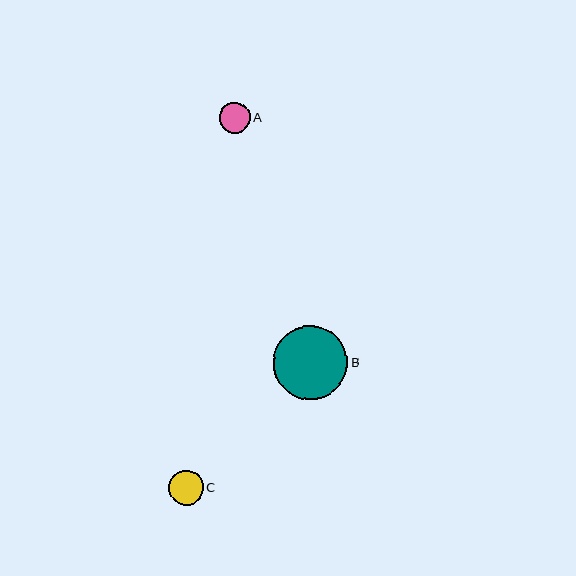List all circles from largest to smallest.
From largest to smallest: B, C, A.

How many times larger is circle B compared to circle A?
Circle B is approximately 2.5 times the size of circle A.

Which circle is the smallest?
Circle A is the smallest with a size of approximately 30 pixels.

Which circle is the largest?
Circle B is the largest with a size of approximately 75 pixels.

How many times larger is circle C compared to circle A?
Circle C is approximately 1.1 times the size of circle A.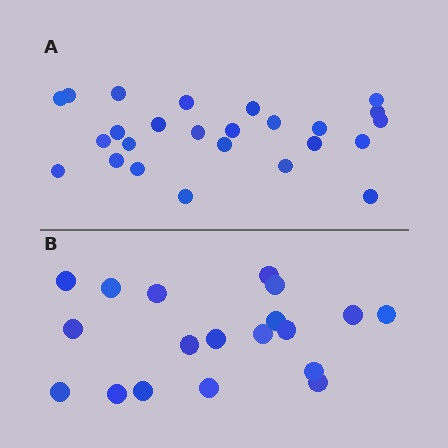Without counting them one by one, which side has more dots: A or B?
Region A (the top region) has more dots.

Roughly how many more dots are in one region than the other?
Region A has about 6 more dots than region B.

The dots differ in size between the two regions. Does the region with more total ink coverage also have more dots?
No. Region B has more total ink coverage because its dots are larger, but region A actually contains more individual dots. Total area can be misleading — the number of items is what matters here.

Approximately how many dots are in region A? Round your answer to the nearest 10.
About 20 dots. (The exact count is 25, which rounds to 20.)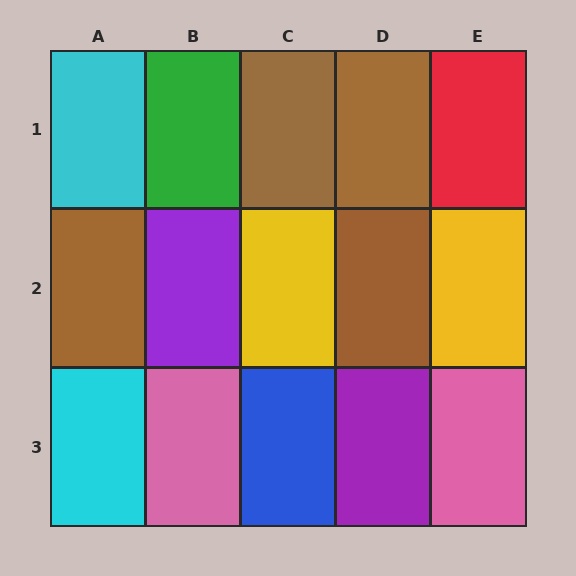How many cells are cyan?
2 cells are cyan.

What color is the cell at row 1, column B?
Green.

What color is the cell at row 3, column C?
Blue.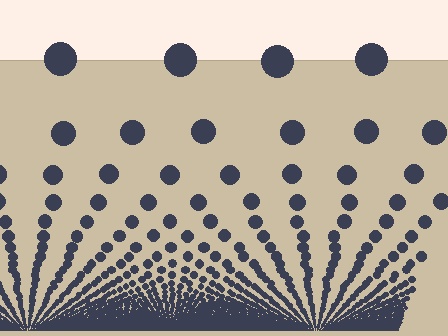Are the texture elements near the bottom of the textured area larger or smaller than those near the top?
Smaller. The gradient is inverted — elements near the bottom are smaller and denser.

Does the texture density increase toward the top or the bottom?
Density increases toward the bottom.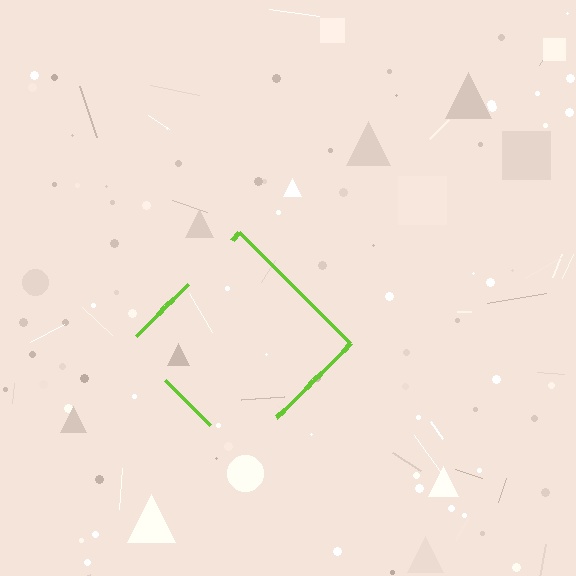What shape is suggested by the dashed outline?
The dashed outline suggests a diamond.